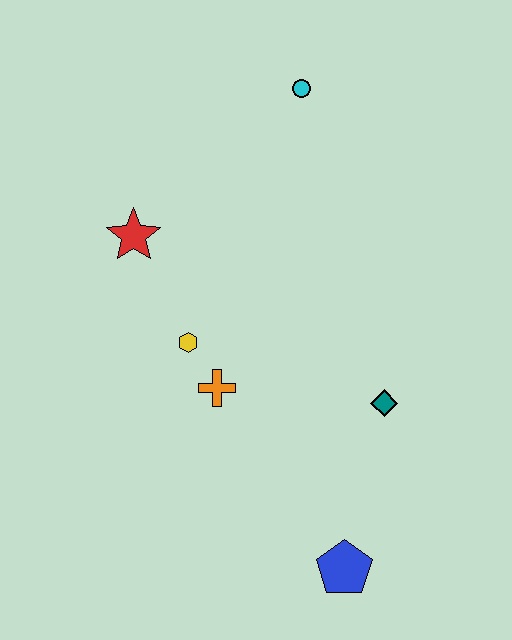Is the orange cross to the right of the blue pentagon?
No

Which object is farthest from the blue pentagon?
The cyan circle is farthest from the blue pentagon.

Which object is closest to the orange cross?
The yellow hexagon is closest to the orange cross.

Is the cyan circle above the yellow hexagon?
Yes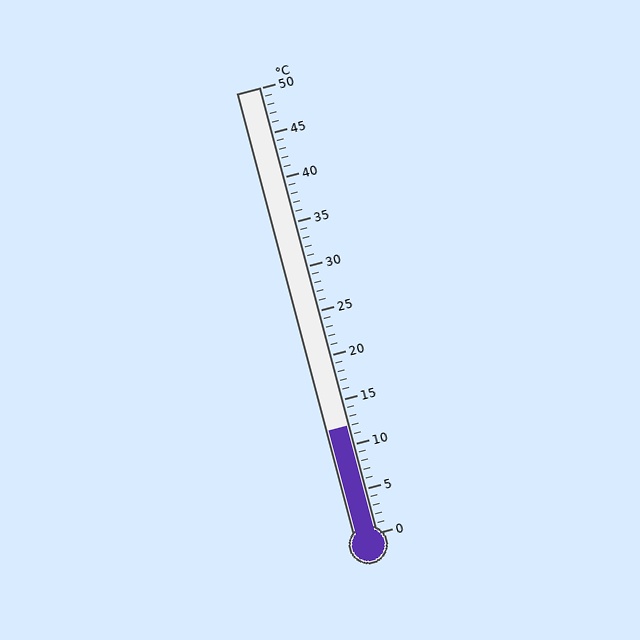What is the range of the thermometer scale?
The thermometer scale ranges from 0°C to 50°C.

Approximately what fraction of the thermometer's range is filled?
The thermometer is filled to approximately 25% of its range.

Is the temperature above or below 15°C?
The temperature is below 15°C.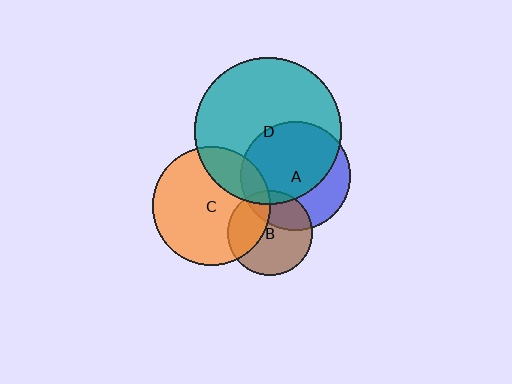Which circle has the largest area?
Circle D (teal).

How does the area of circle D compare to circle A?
Approximately 1.8 times.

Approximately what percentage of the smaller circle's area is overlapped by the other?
Approximately 10%.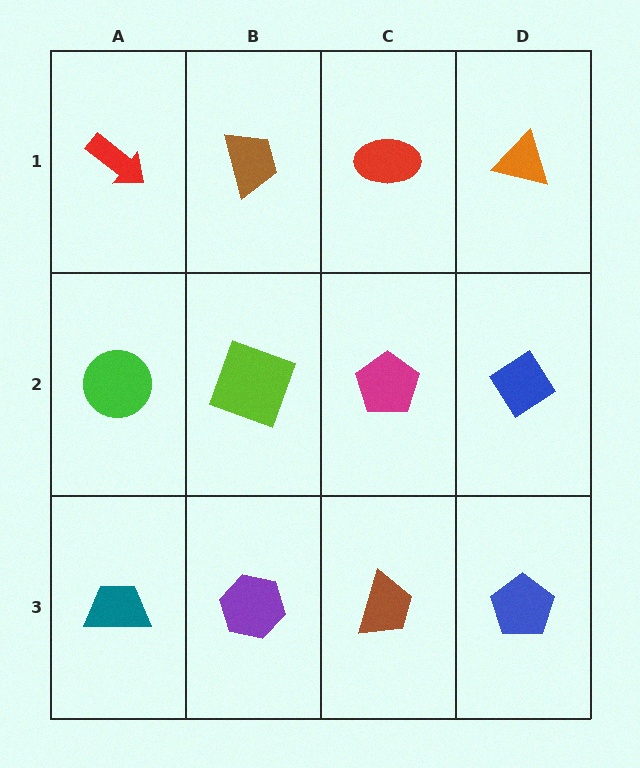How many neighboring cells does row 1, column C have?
3.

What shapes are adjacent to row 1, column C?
A magenta pentagon (row 2, column C), a brown trapezoid (row 1, column B), an orange triangle (row 1, column D).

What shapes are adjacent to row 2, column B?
A brown trapezoid (row 1, column B), a purple hexagon (row 3, column B), a green circle (row 2, column A), a magenta pentagon (row 2, column C).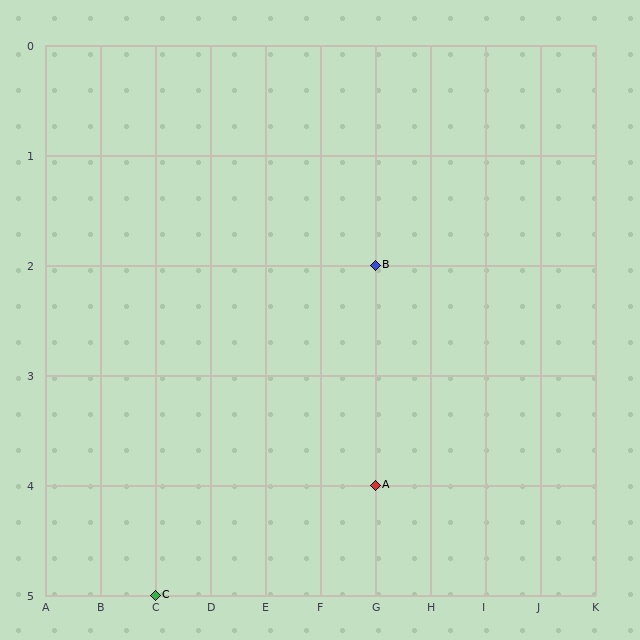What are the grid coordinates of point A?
Point A is at grid coordinates (G, 4).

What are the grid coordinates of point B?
Point B is at grid coordinates (G, 2).